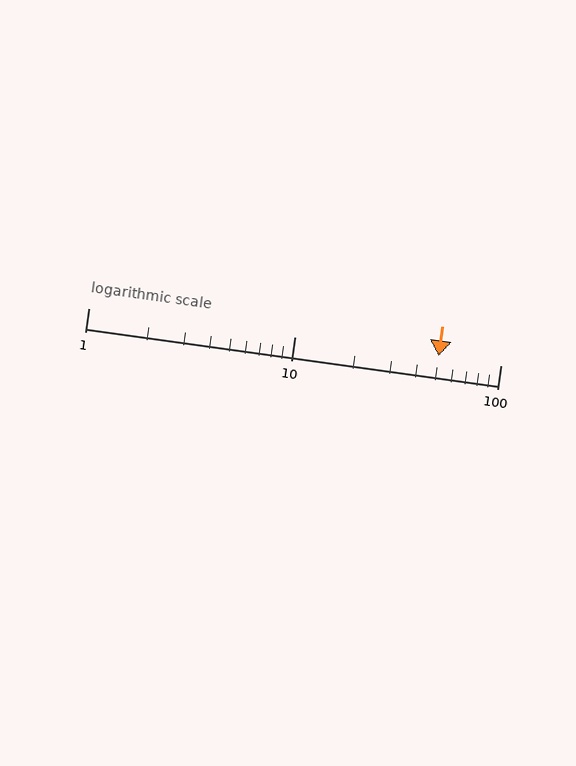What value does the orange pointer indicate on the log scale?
The pointer indicates approximately 50.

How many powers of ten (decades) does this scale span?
The scale spans 2 decades, from 1 to 100.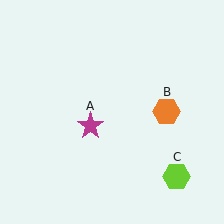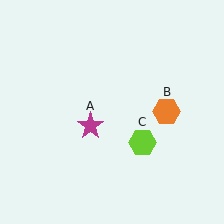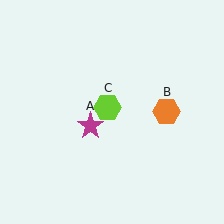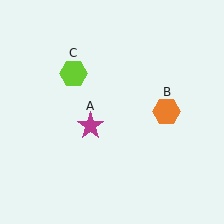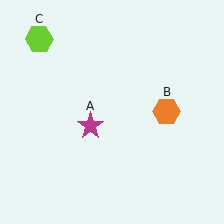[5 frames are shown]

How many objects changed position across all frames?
1 object changed position: lime hexagon (object C).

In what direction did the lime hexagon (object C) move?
The lime hexagon (object C) moved up and to the left.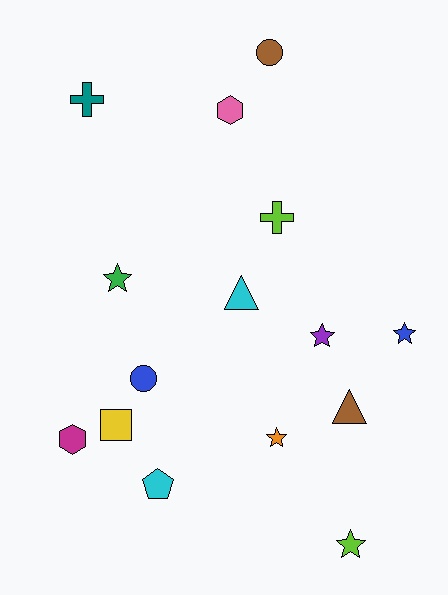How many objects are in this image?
There are 15 objects.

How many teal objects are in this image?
There is 1 teal object.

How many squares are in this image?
There is 1 square.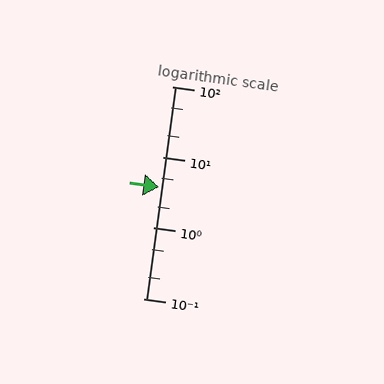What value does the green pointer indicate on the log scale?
The pointer indicates approximately 3.8.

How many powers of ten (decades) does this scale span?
The scale spans 3 decades, from 0.1 to 100.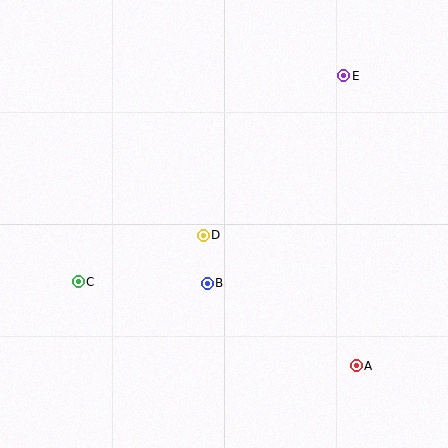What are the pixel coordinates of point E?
Point E is at (344, 76).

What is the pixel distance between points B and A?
The distance between B and A is 170 pixels.